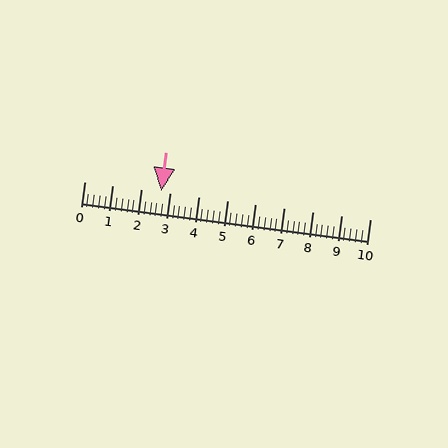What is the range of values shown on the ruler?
The ruler shows values from 0 to 10.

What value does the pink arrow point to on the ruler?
The pink arrow points to approximately 2.7.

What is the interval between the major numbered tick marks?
The major tick marks are spaced 1 units apart.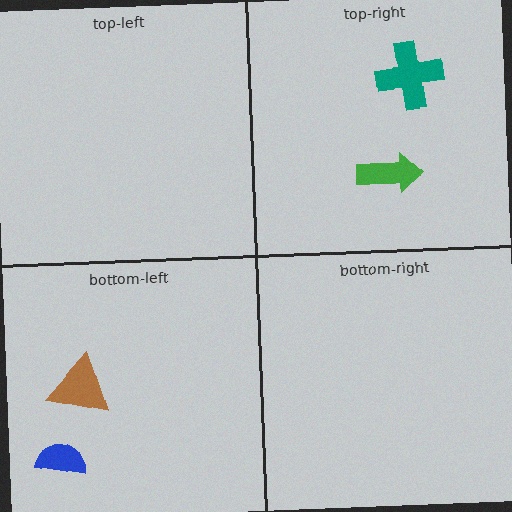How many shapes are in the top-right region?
2.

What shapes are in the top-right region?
The teal cross, the green arrow.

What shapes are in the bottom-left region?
The blue semicircle, the brown triangle.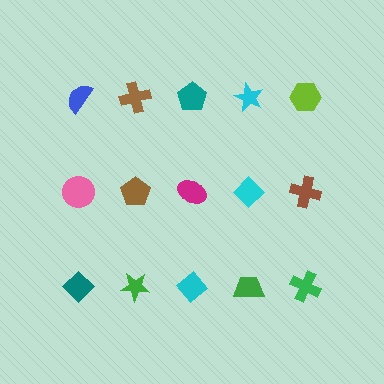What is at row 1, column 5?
A lime hexagon.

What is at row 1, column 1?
A blue semicircle.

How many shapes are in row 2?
5 shapes.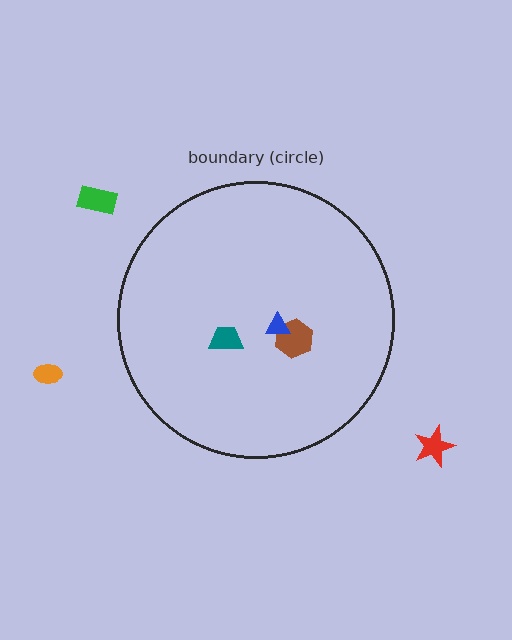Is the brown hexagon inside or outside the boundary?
Inside.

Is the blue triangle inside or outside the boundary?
Inside.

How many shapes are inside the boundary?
3 inside, 3 outside.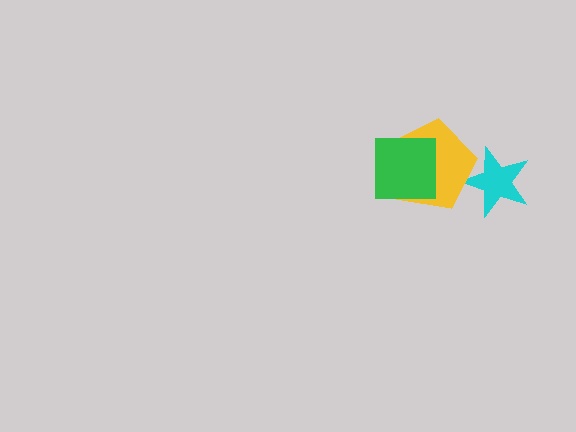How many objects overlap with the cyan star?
1 object overlaps with the cyan star.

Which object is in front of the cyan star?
The yellow pentagon is in front of the cyan star.